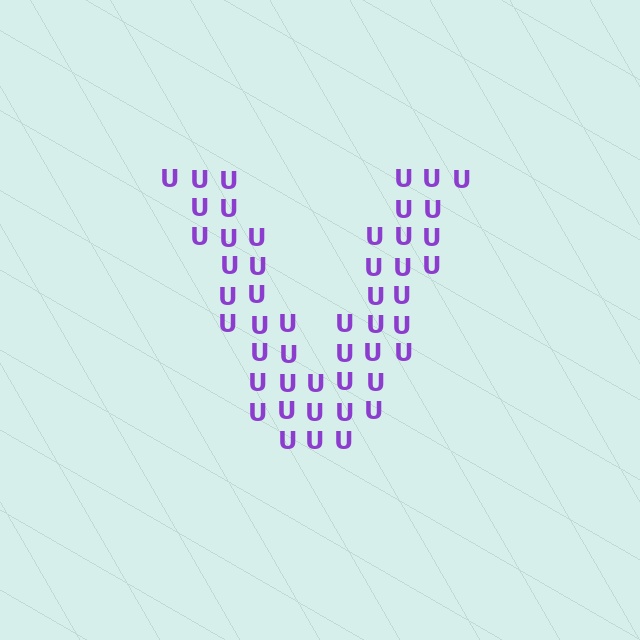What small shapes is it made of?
It is made of small letter U's.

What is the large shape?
The large shape is the letter V.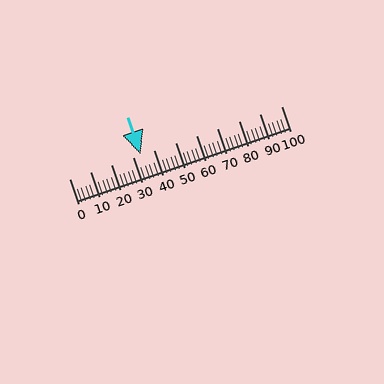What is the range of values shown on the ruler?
The ruler shows values from 0 to 100.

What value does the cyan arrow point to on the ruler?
The cyan arrow points to approximately 34.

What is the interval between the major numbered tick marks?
The major tick marks are spaced 10 units apart.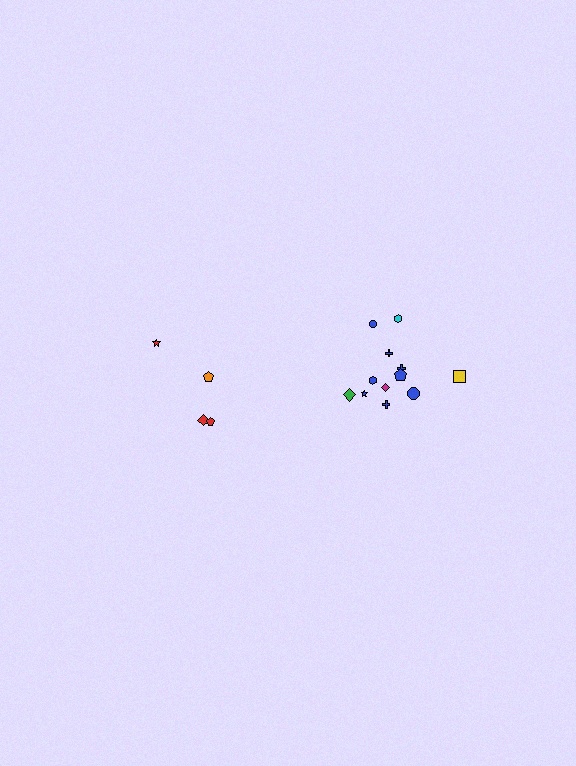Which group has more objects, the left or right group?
The right group.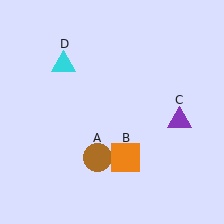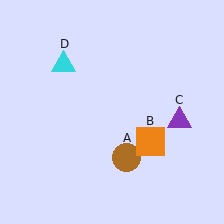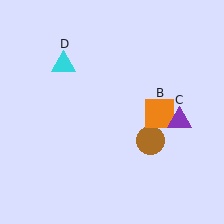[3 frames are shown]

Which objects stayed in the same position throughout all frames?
Purple triangle (object C) and cyan triangle (object D) remained stationary.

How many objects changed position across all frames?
2 objects changed position: brown circle (object A), orange square (object B).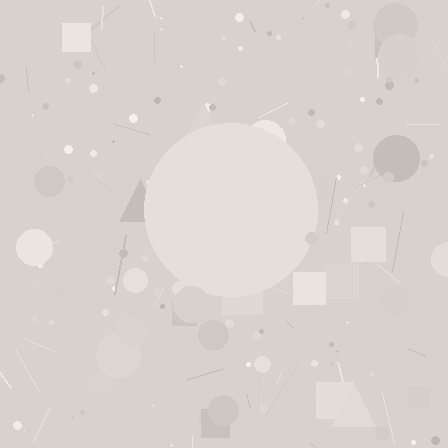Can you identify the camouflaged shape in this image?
The camouflaged shape is a circle.